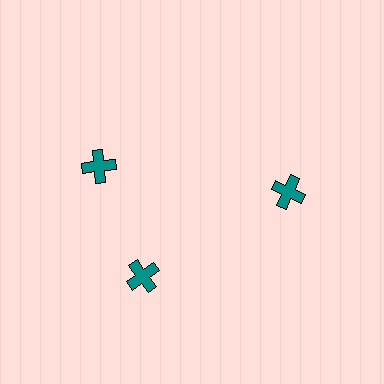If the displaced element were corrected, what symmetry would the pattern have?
It would have 3-fold rotational symmetry — the pattern would map onto itself every 120 degrees.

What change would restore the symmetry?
The symmetry would be restored by rotating it back into even spacing with its neighbors so that all 3 crosses sit at equal angles and equal distance from the center.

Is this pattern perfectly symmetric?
No. The 3 teal crosses are arranged in a ring, but one element near the 11 o'clock position is rotated out of alignment along the ring, breaking the 3-fold rotational symmetry.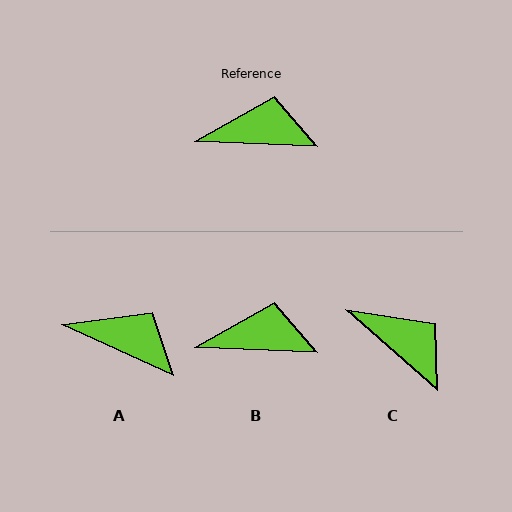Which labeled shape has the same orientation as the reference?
B.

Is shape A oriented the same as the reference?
No, it is off by about 22 degrees.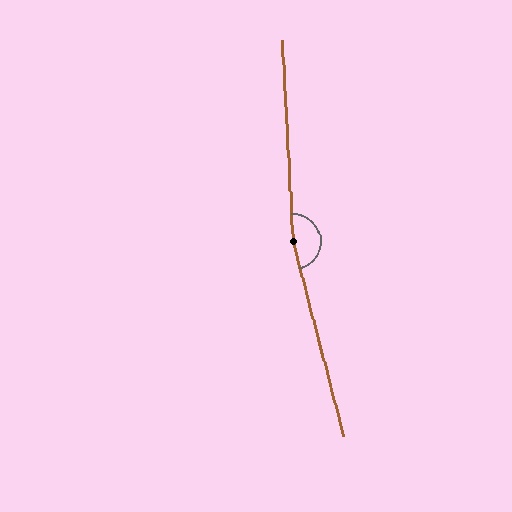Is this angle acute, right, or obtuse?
It is obtuse.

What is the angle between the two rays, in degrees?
Approximately 168 degrees.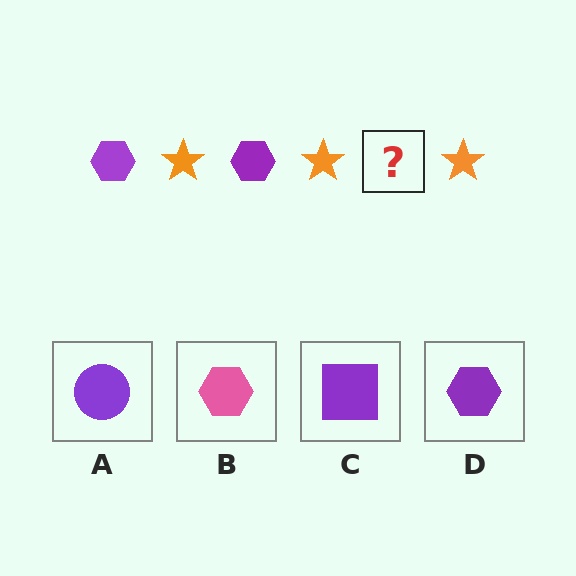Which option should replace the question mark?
Option D.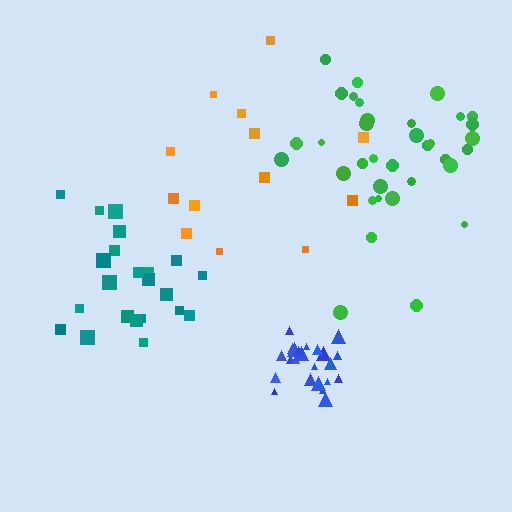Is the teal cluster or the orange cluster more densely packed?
Teal.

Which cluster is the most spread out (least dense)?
Orange.